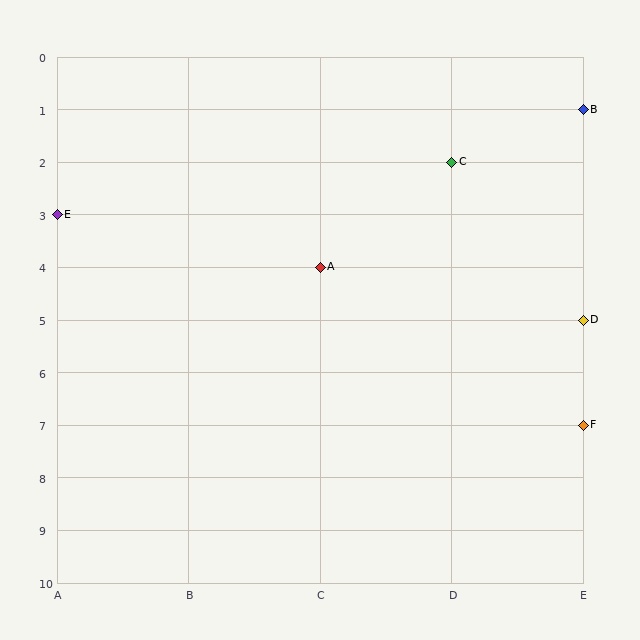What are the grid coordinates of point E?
Point E is at grid coordinates (A, 3).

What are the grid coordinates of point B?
Point B is at grid coordinates (E, 1).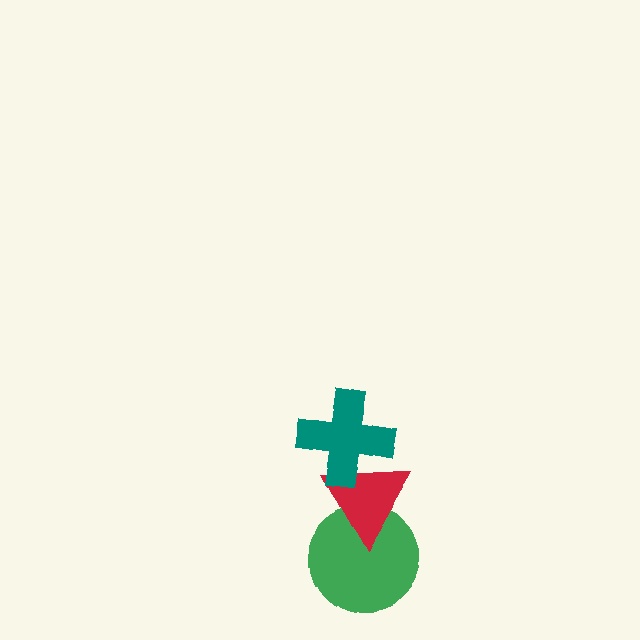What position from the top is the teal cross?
The teal cross is 1st from the top.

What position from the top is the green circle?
The green circle is 3rd from the top.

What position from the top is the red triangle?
The red triangle is 2nd from the top.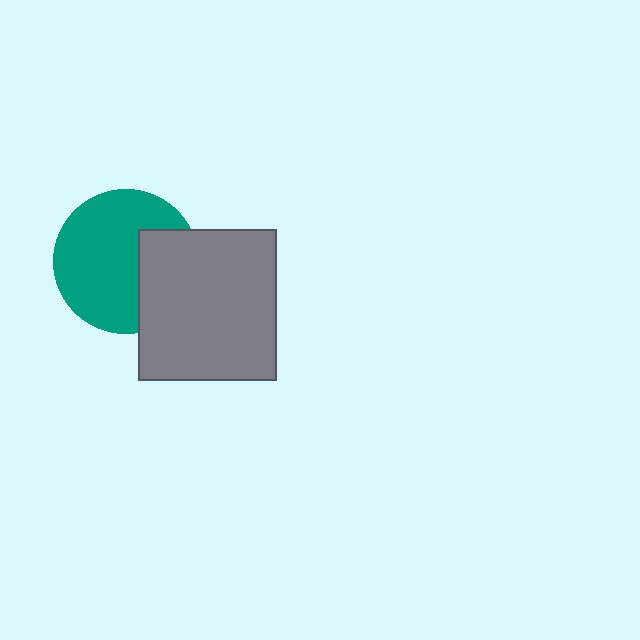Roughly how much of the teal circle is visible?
Most of it is visible (roughly 69%).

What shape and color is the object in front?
The object in front is a gray rectangle.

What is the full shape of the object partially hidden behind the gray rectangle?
The partially hidden object is a teal circle.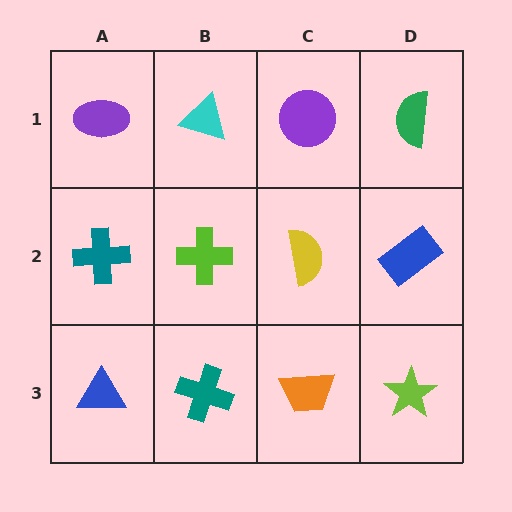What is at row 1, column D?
A green semicircle.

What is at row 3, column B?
A teal cross.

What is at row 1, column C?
A purple circle.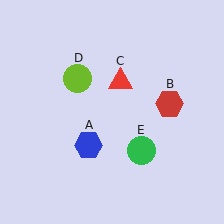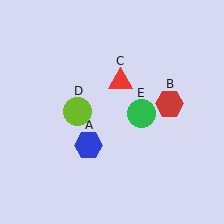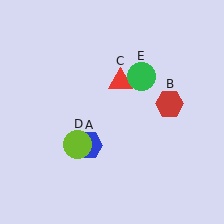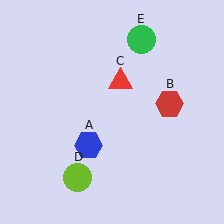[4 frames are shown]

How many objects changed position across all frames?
2 objects changed position: lime circle (object D), green circle (object E).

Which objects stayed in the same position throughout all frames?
Blue hexagon (object A) and red hexagon (object B) and red triangle (object C) remained stationary.